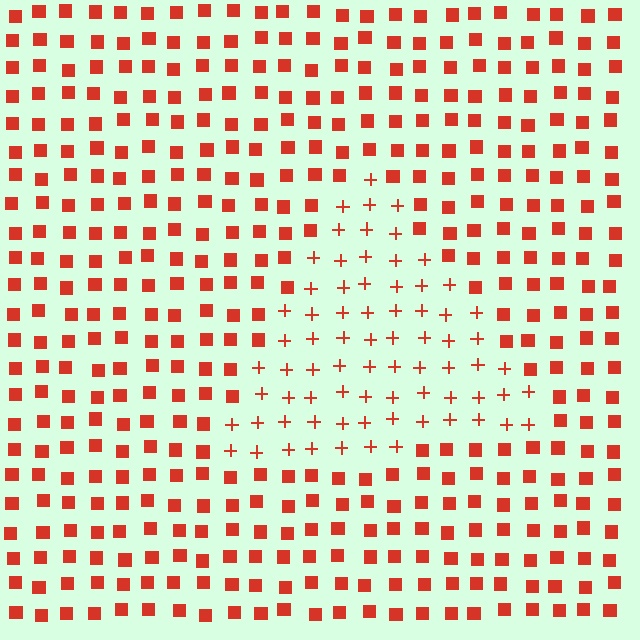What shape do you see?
I see a triangle.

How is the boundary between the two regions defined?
The boundary is defined by a change in element shape: plus signs inside vs. squares outside. All elements share the same color and spacing.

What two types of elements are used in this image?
The image uses plus signs inside the triangle region and squares outside it.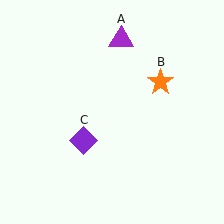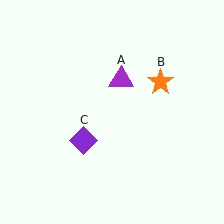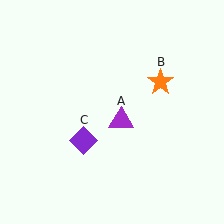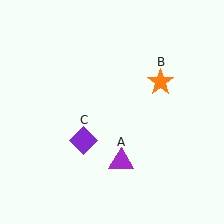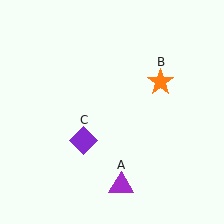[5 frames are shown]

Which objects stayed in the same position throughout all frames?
Orange star (object B) and purple diamond (object C) remained stationary.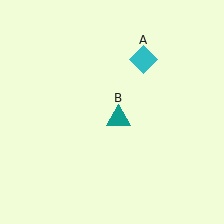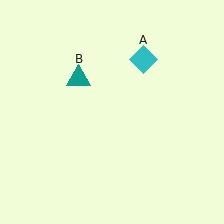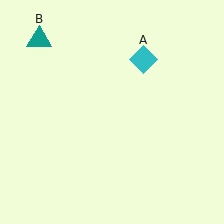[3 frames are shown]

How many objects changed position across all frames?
1 object changed position: teal triangle (object B).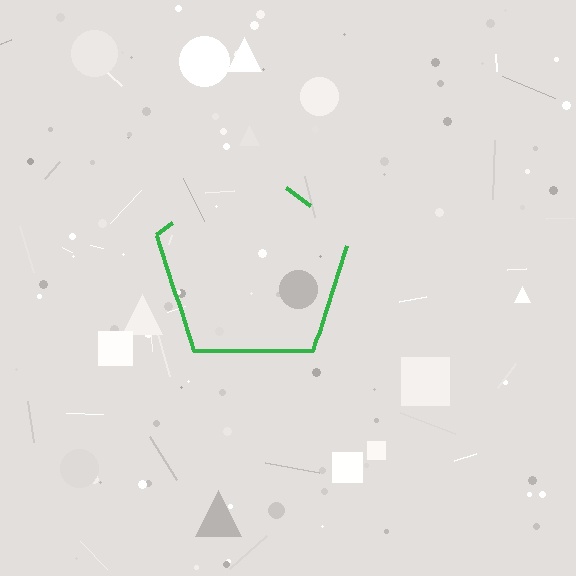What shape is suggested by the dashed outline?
The dashed outline suggests a pentagon.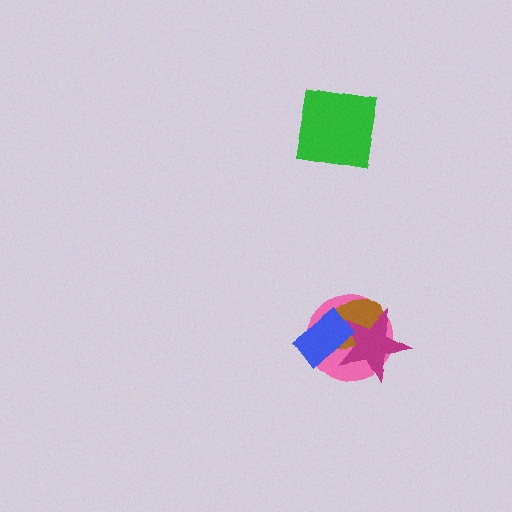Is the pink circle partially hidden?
Yes, it is partially covered by another shape.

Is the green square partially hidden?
No, no other shape covers it.